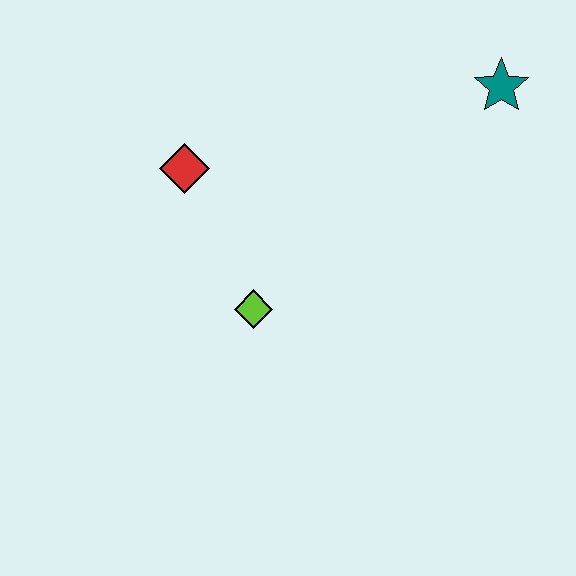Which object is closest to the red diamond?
The lime diamond is closest to the red diamond.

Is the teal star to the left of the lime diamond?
No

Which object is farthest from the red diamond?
The teal star is farthest from the red diamond.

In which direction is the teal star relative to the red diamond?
The teal star is to the right of the red diamond.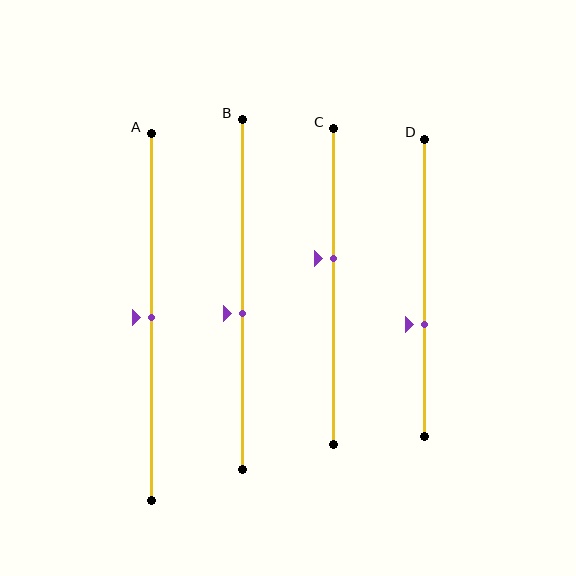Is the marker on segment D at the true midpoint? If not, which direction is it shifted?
No, the marker on segment D is shifted downward by about 12% of the segment length.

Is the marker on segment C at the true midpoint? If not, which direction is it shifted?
No, the marker on segment C is shifted upward by about 9% of the segment length.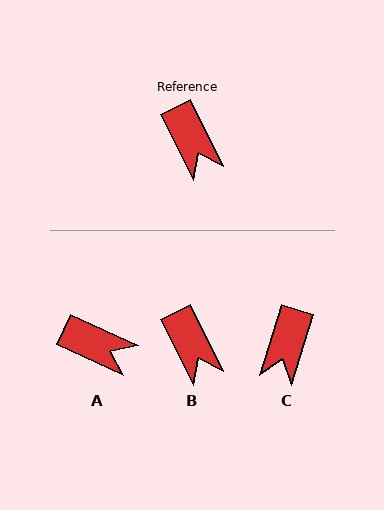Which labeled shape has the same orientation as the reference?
B.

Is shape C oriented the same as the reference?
No, it is off by about 43 degrees.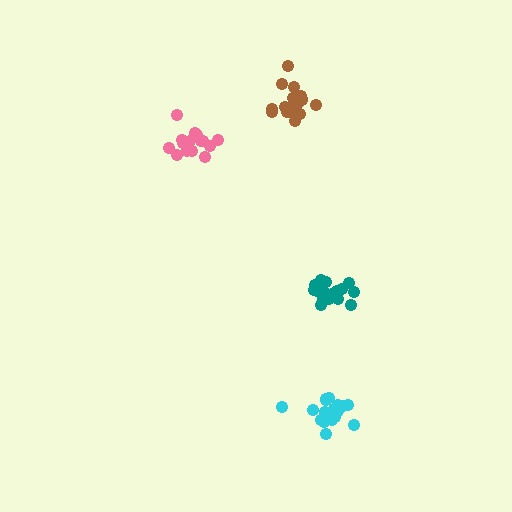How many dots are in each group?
Group 1: 19 dots, Group 2: 19 dots, Group 3: 20 dots, Group 4: 16 dots (74 total).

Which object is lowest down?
The cyan cluster is bottommost.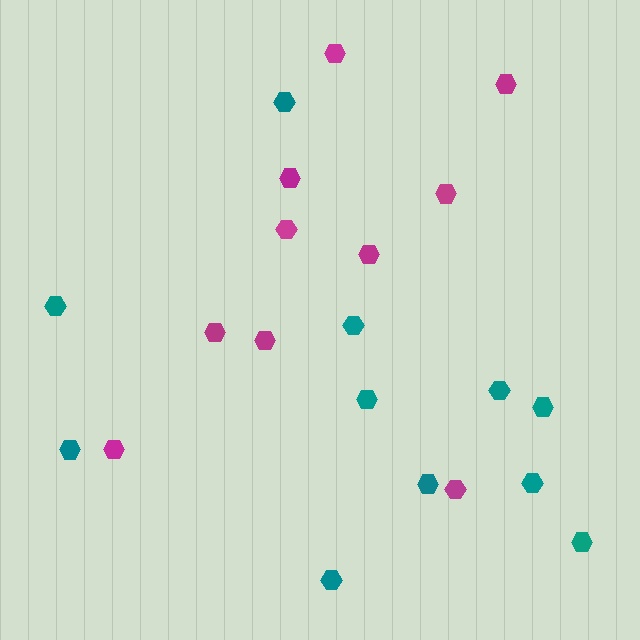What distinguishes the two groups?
There are 2 groups: one group of teal hexagons (11) and one group of magenta hexagons (10).